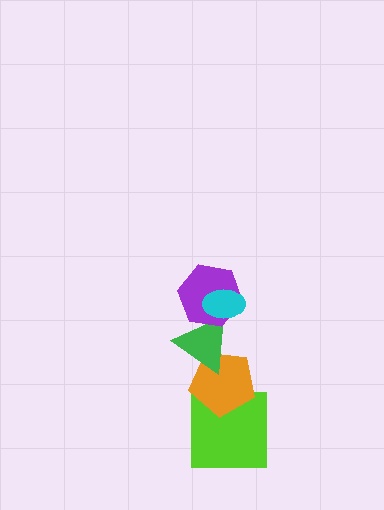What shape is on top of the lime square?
The orange pentagon is on top of the lime square.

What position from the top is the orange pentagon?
The orange pentagon is 4th from the top.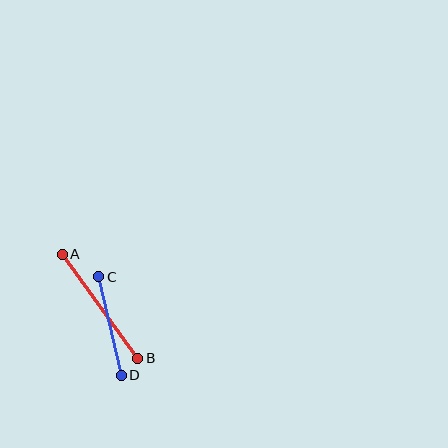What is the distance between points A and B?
The distance is approximately 129 pixels.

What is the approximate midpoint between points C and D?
The midpoint is at approximately (110, 326) pixels.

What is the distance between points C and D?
The distance is approximately 101 pixels.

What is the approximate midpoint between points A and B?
The midpoint is at approximately (100, 306) pixels.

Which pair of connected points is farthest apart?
Points A and B are farthest apart.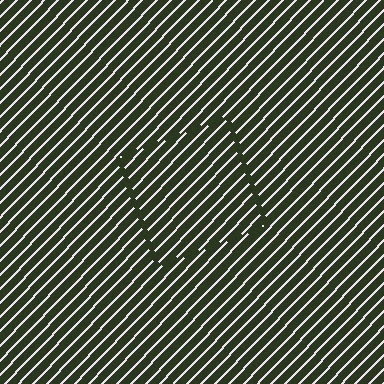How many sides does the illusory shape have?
4 sides — the line-ends trace a square.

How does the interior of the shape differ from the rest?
The interior of the shape contains the same grating, shifted by half a period — the contour is defined by the phase discontinuity where line-ends from the inner and outer gratings abut.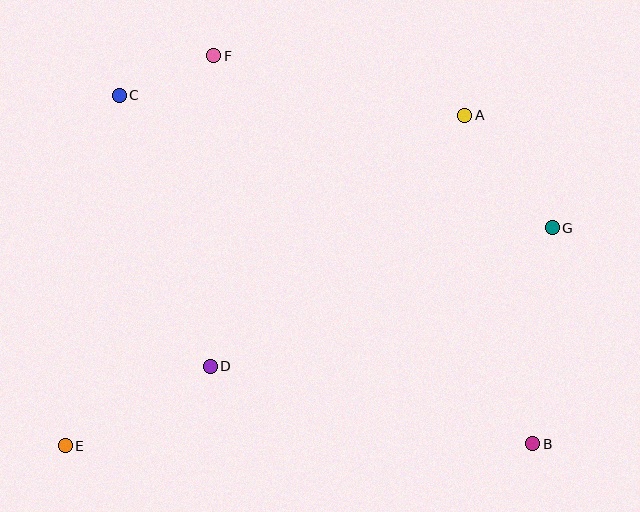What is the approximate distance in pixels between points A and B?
The distance between A and B is approximately 336 pixels.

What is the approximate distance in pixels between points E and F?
The distance between E and F is approximately 417 pixels.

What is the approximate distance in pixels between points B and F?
The distance between B and F is approximately 503 pixels.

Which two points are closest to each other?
Points C and F are closest to each other.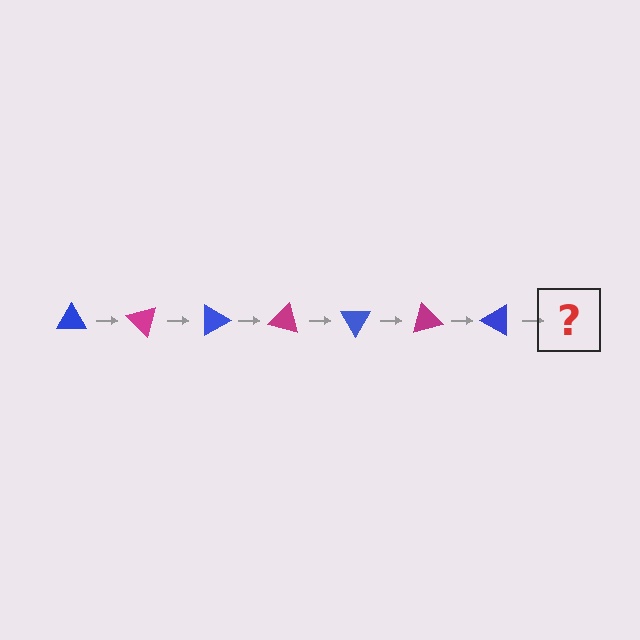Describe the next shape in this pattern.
It should be a magenta triangle, rotated 315 degrees from the start.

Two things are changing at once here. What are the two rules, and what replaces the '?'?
The two rules are that it rotates 45 degrees each step and the color cycles through blue and magenta. The '?' should be a magenta triangle, rotated 315 degrees from the start.